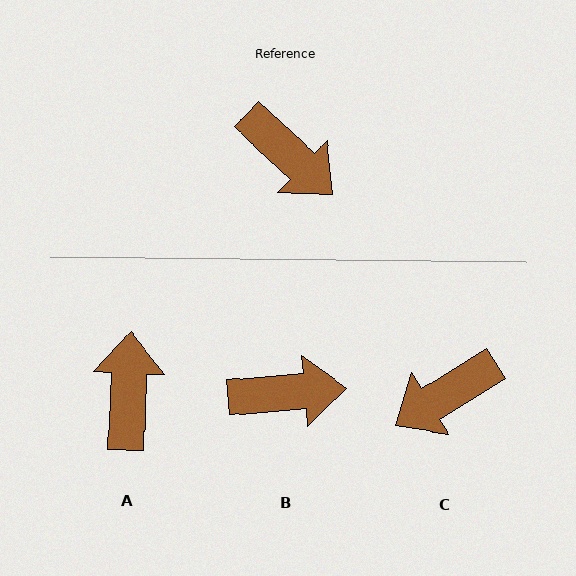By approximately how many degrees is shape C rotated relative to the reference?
Approximately 105 degrees clockwise.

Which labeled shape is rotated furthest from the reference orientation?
A, about 131 degrees away.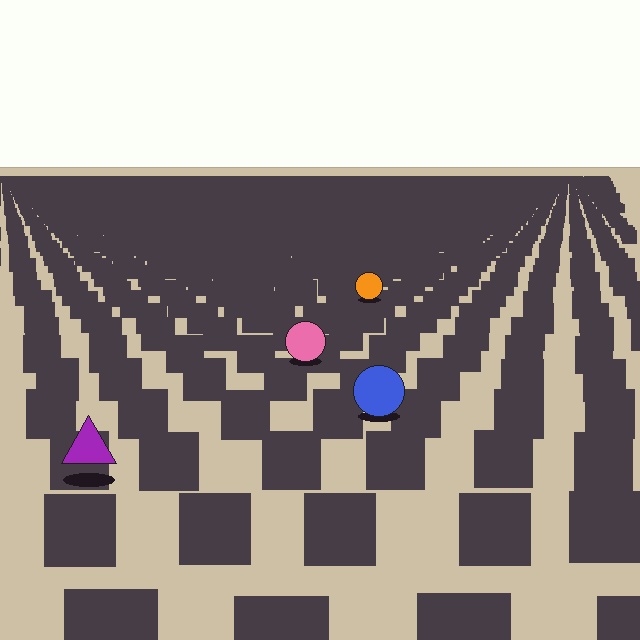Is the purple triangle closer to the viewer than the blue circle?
Yes. The purple triangle is closer — you can tell from the texture gradient: the ground texture is coarser near it.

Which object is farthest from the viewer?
The orange circle is farthest from the viewer. It appears smaller and the ground texture around it is denser.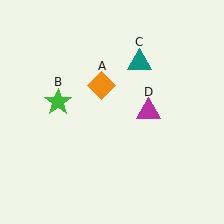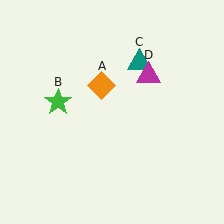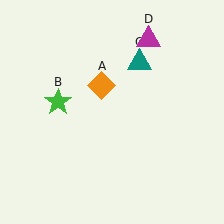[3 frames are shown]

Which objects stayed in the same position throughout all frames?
Orange diamond (object A) and green star (object B) and teal triangle (object C) remained stationary.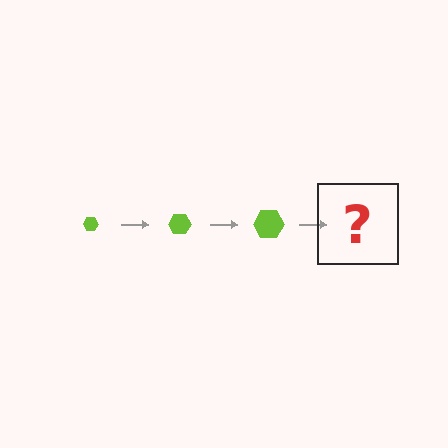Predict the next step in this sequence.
The next step is a lime hexagon, larger than the previous one.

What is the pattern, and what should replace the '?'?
The pattern is that the hexagon gets progressively larger each step. The '?' should be a lime hexagon, larger than the previous one.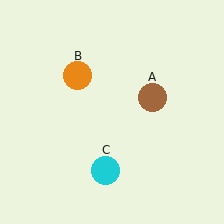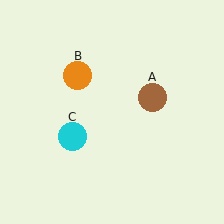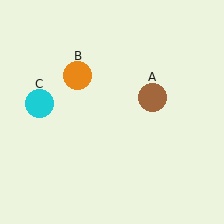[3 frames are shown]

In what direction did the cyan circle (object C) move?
The cyan circle (object C) moved up and to the left.